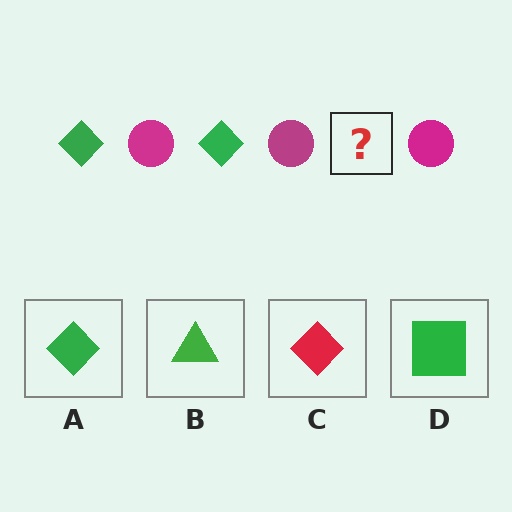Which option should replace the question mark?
Option A.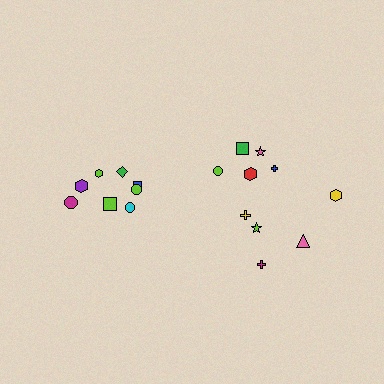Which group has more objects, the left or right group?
The right group.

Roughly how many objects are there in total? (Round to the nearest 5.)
Roughly 20 objects in total.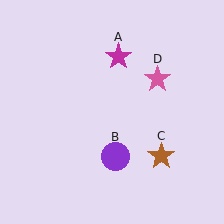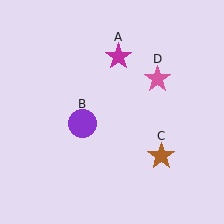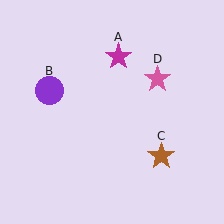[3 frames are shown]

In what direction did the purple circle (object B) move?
The purple circle (object B) moved up and to the left.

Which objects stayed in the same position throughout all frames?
Magenta star (object A) and brown star (object C) and pink star (object D) remained stationary.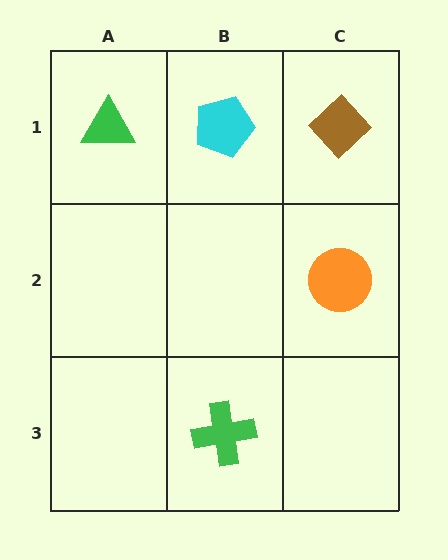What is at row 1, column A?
A green triangle.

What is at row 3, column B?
A green cross.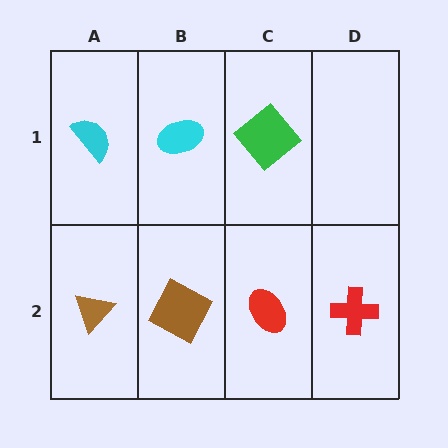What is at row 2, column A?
A brown triangle.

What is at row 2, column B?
A brown square.